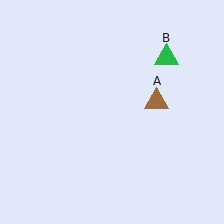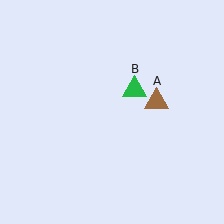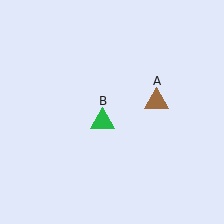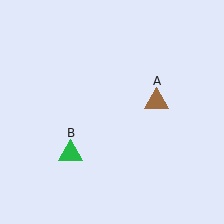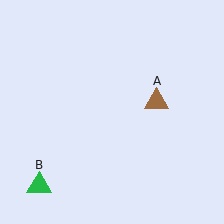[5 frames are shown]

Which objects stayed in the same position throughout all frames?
Brown triangle (object A) remained stationary.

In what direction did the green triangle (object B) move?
The green triangle (object B) moved down and to the left.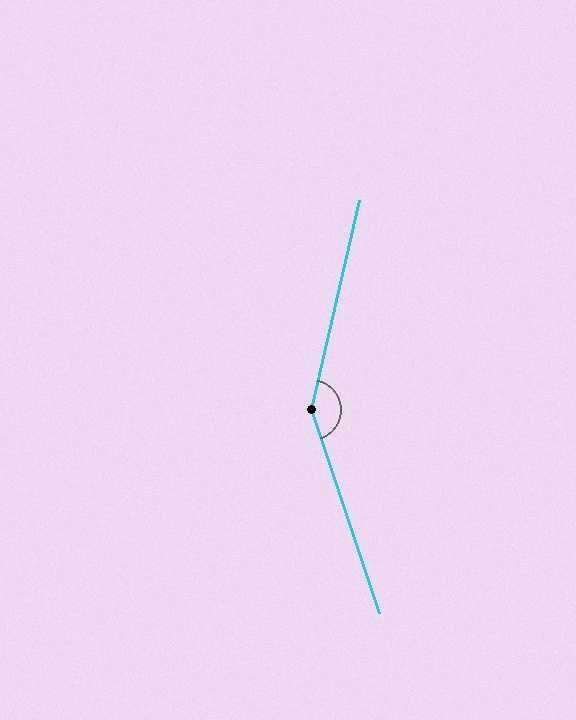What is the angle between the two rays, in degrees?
Approximately 149 degrees.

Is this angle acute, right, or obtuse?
It is obtuse.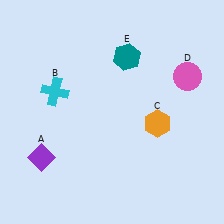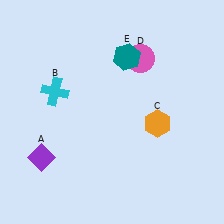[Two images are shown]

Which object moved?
The pink circle (D) moved left.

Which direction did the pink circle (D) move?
The pink circle (D) moved left.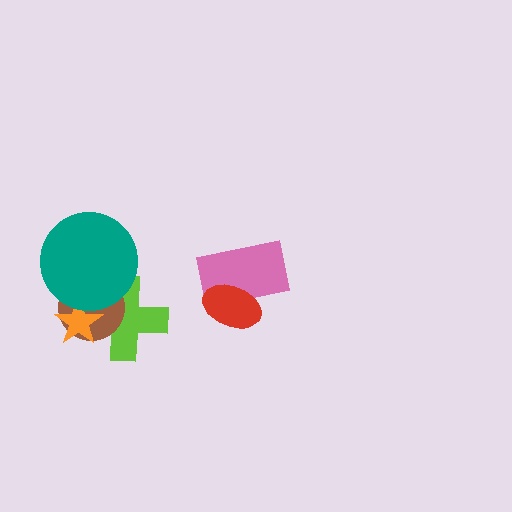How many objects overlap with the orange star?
3 objects overlap with the orange star.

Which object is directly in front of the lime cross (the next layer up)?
The brown circle is directly in front of the lime cross.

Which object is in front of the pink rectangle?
The red ellipse is in front of the pink rectangle.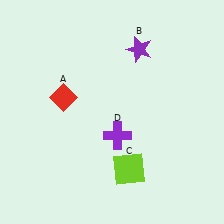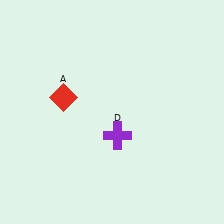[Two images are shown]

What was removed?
The lime square (C), the purple star (B) were removed in Image 2.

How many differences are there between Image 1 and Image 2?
There are 2 differences between the two images.